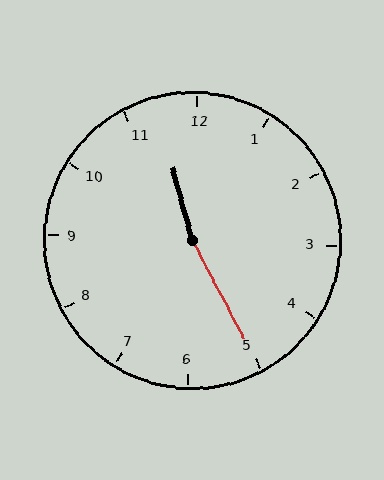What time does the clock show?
11:25.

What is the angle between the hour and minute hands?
Approximately 168 degrees.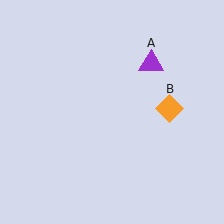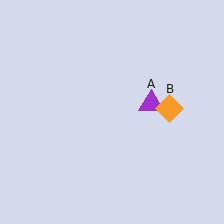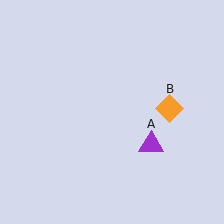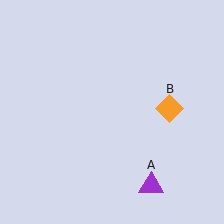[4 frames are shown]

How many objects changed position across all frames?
1 object changed position: purple triangle (object A).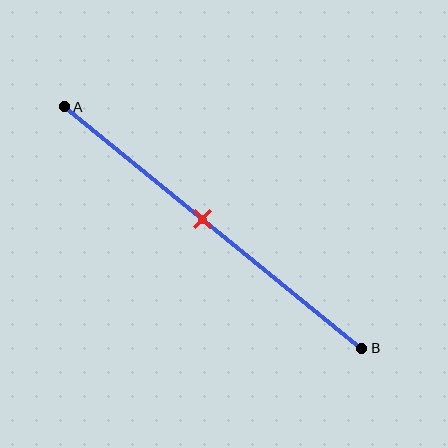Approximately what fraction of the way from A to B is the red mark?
The red mark is approximately 45% of the way from A to B.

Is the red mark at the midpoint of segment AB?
No, the mark is at about 45% from A, not at the 50% midpoint.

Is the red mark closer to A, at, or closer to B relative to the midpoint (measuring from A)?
The red mark is closer to point A than the midpoint of segment AB.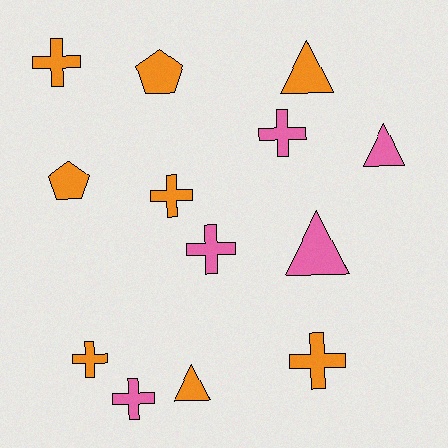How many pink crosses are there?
There are 3 pink crosses.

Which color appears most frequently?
Orange, with 8 objects.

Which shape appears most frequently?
Cross, with 7 objects.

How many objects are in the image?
There are 13 objects.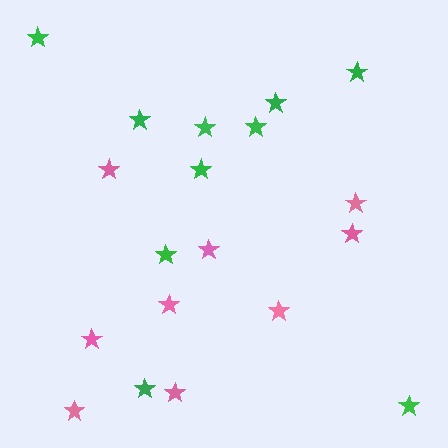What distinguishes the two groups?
There are 2 groups: one group of pink stars (9) and one group of green stars (10).